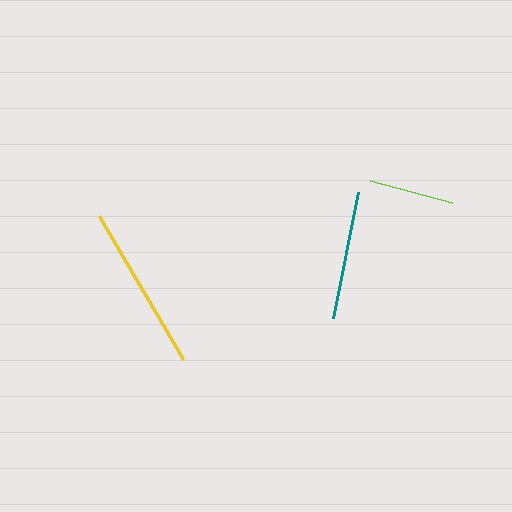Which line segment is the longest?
The yellow line is the longest at approximately 167 pixels.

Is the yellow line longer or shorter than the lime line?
The yellow line is longer than the lime line.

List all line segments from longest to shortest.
From longest to shortest: yellow, teal, lime.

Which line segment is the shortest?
The lime line is the shortest at approximately 85 pixels.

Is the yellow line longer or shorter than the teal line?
The yellow line is longer than the teal line.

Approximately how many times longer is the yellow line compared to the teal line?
The yellow line is approximately 1.3 times the length of the teal line.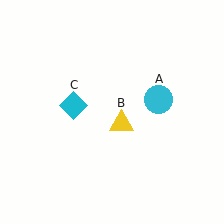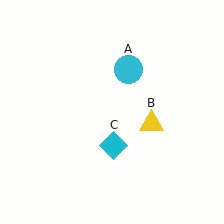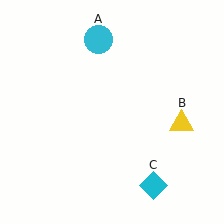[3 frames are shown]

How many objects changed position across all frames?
3 objects changed position: cyan circle (object A), yellow triangle (object B), cyan diamond (object C).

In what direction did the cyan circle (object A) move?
The cyan circle (object A) moved up and to the left.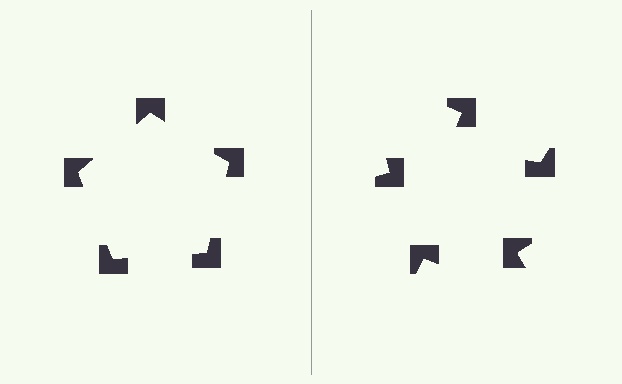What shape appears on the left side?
An illusory pentagon.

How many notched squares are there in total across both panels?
10 — 5 on each side.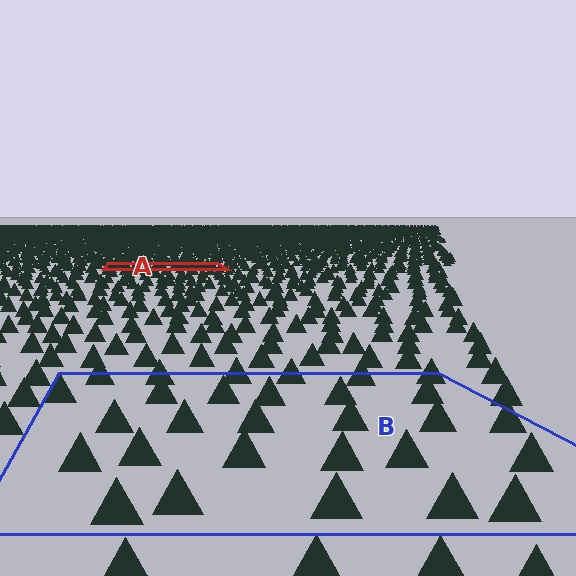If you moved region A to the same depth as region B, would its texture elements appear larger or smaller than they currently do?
They would appear larger. At a closer depth, the same texture elements are projected at a bigger on-screen size.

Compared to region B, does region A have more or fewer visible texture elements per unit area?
Region A has more texture elements per unit area — they are packed more densely because it is farther away.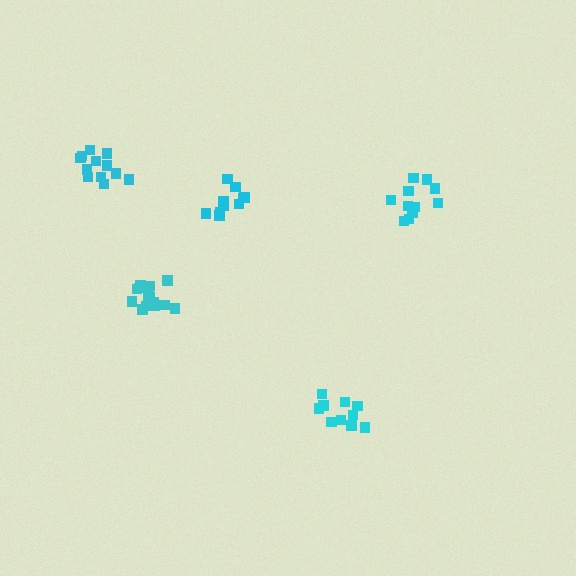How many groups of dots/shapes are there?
There are 5 groups.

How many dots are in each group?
Group 1: 15 dots, Group 2: 10 dots, Group 3: 11 dots, Group 4: 10 dots, Group 5: 12 dots (58 total).